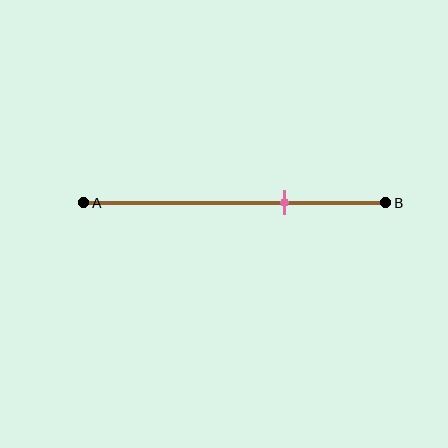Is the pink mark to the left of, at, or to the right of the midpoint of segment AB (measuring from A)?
The pink mark is to the right of the midpoint of segment AB.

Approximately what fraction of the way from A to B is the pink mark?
The pink mark is approximately 65% of the way from A to B.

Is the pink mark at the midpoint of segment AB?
No, the mark is at about 65% from A, not at the 50% midpoint.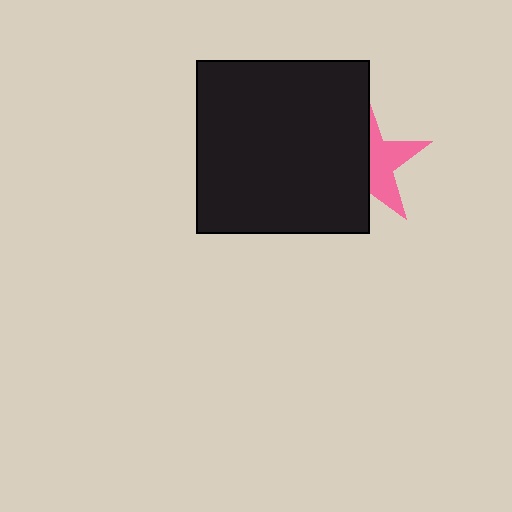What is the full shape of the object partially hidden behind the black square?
The partially hidden object is a pink star.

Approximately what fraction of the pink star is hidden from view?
Roughly 56% of the pink star is hidden behind the black square.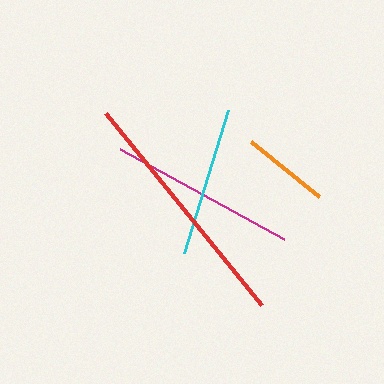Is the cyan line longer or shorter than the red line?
The red line is longer than the cyan line.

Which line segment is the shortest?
The orange line is the shortest at approximately 87 pixels.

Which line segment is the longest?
The red line is the longest at approximately 247 pixels.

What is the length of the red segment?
The red segment is approximately 247 pixels long.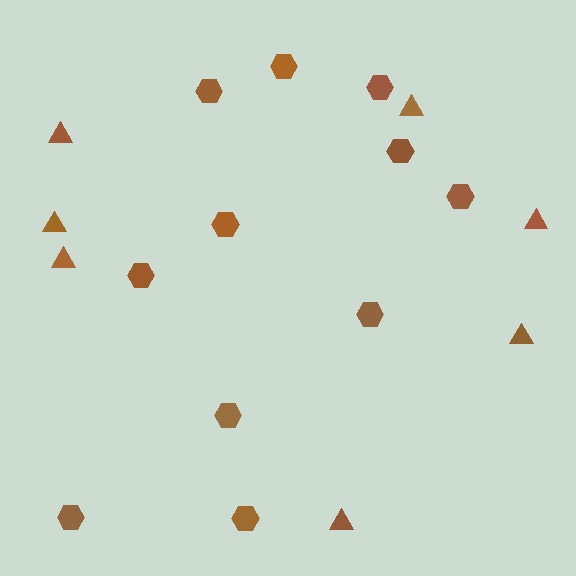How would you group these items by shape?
There are 2 groups: one group of hexagons (11) and one group of triangles (7).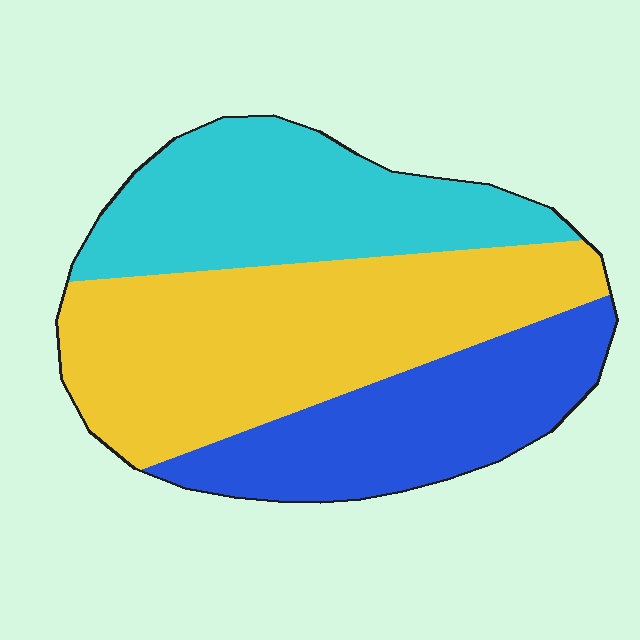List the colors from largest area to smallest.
From largest to smallest: yellow, cyan, blue.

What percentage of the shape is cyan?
Cyan covers roughly 30% of the shape.